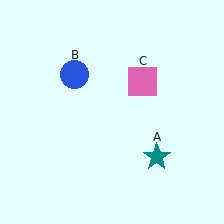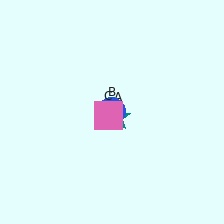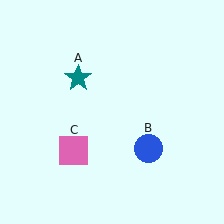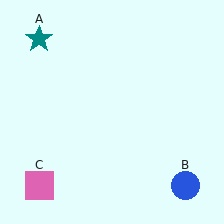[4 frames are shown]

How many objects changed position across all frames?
3 objects changed position: teal star (object A), blue circle (object B), pink square (object C).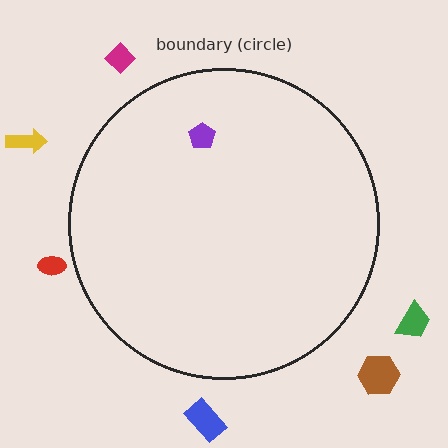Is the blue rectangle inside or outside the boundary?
Outside.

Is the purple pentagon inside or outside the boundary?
Inside.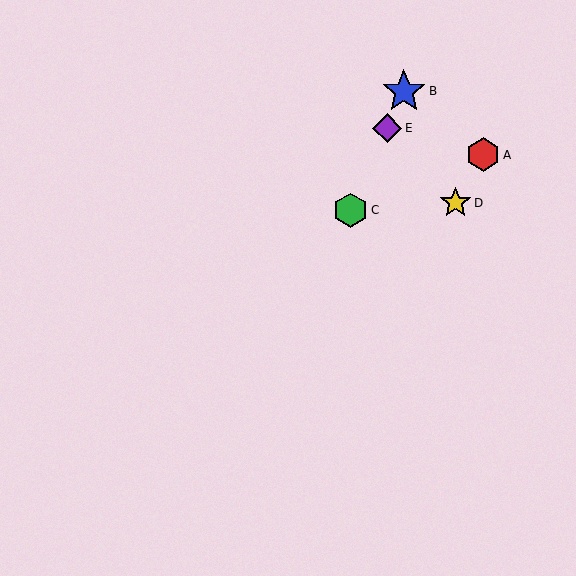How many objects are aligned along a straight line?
3 objects (B, C, E) are aligned along a straight line.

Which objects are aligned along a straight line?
Objects B, C, E are aligned along a straight line.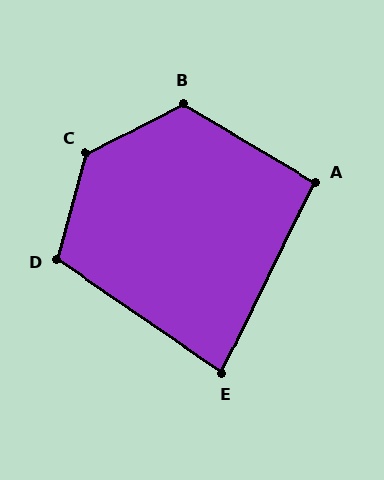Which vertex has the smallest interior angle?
E, at approximately 82 degrees.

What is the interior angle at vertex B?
Approximately 122 degrees (obtuse).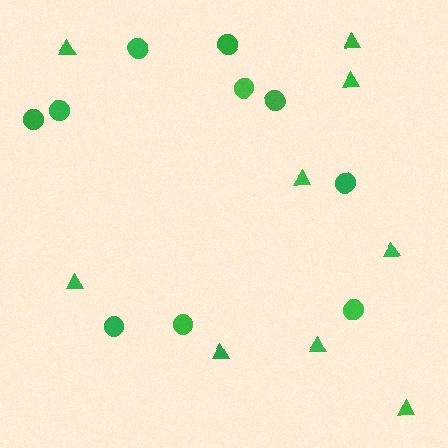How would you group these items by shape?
There are 2 groups: one group of circles (10) and one group of triangles (9).